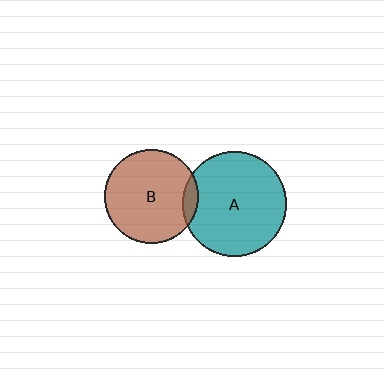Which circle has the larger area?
Circle A (teal).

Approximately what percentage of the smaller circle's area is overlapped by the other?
Approximately 10%.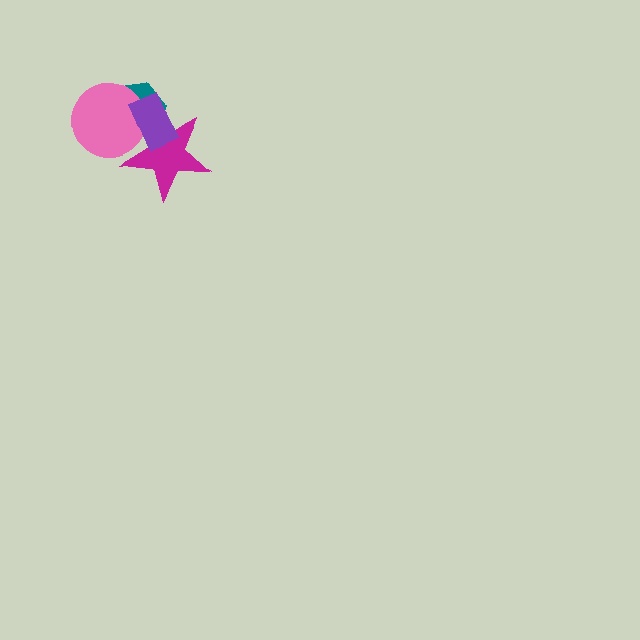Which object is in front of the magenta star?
The purple rectangle is in front of the magenta star.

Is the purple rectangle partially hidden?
No, no other shape covers it.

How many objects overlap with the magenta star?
3 objects overlap with the magenta star.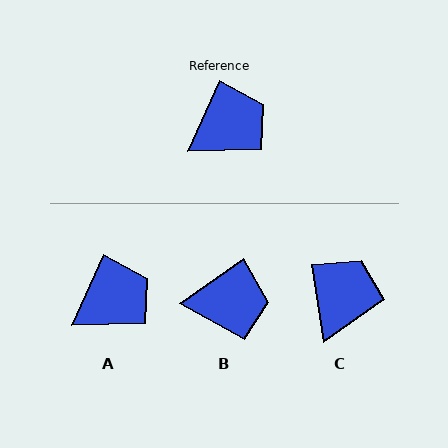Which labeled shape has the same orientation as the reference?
A.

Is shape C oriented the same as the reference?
No, it is off by about 33 degrees.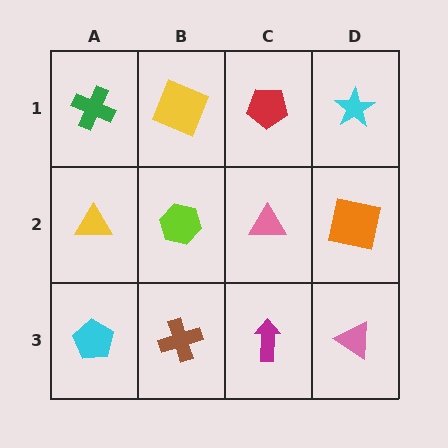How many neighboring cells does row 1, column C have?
3.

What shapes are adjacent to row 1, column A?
A yellow triangle (row 2, column A), a yellow square (row 1, column B).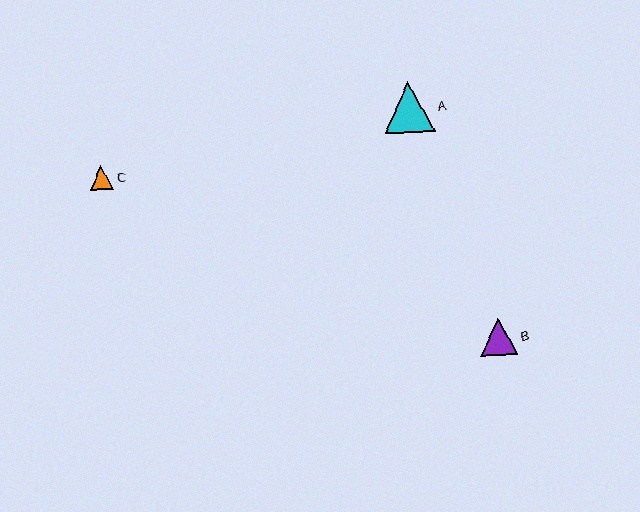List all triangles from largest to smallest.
From largest to smallest: A, B, C.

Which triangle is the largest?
Triangle A is the largest with a size of approximately 51 pixels.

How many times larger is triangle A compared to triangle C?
Triangle A is approximately 2.1 times the size of triangle C.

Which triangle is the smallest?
Triangle C is the smallest with a size of approximately 24 pixels.